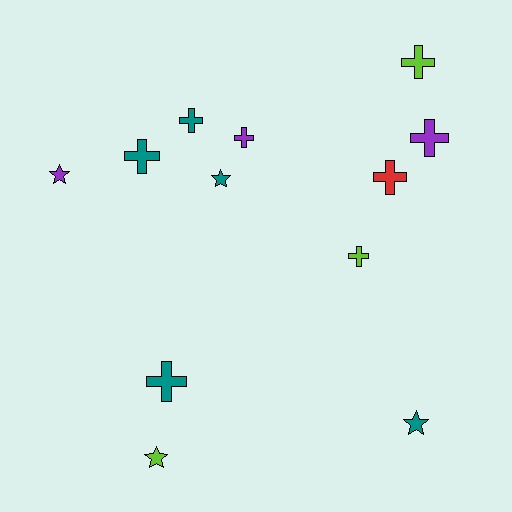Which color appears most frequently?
Teal, with 5 objects.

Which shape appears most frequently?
Cross, with 8 objects.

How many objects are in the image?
There are 12 objects.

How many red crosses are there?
There is 1 red cross.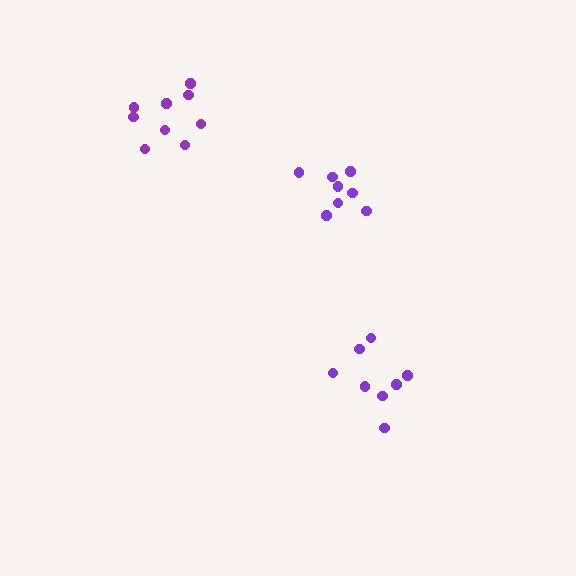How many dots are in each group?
Group 1: 8 dots, Group 2: 8 dots, Group 3: 9 dots (25 total).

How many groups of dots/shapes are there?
There are 3 groups.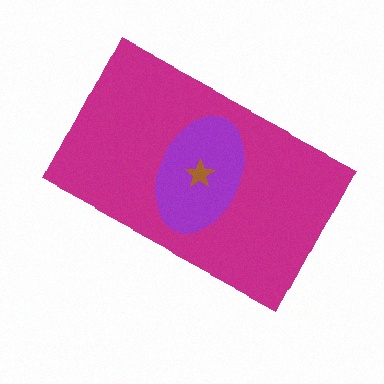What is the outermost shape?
The magenta rectangle.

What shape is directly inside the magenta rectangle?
The purple ellipse.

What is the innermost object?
The brown star.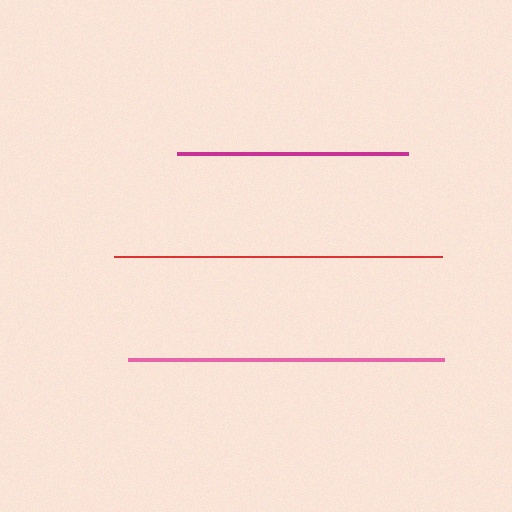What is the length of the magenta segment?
The magenta segment is approximately 231 pixels long.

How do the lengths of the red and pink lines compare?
The red and pink lines are approximately the same length.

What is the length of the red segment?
The red segment is approximately 328 pixels long.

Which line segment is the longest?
The red line is the longest at approximately 328 pixels.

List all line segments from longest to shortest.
From longest to shortest: red, pink, magenta.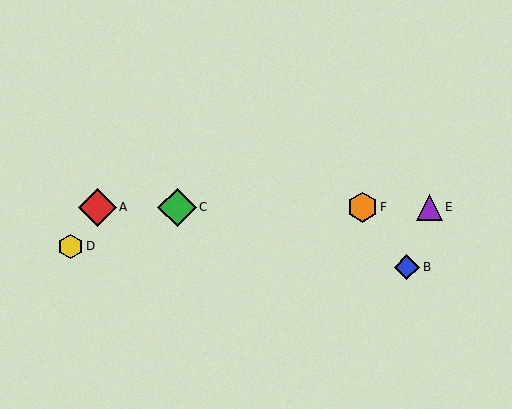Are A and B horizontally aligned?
No, A is at y≈208 and B is at y≈267.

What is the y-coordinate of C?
Object C is at y≈207.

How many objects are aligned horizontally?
4 objects (A, C, E, F) are aligned horizontally.